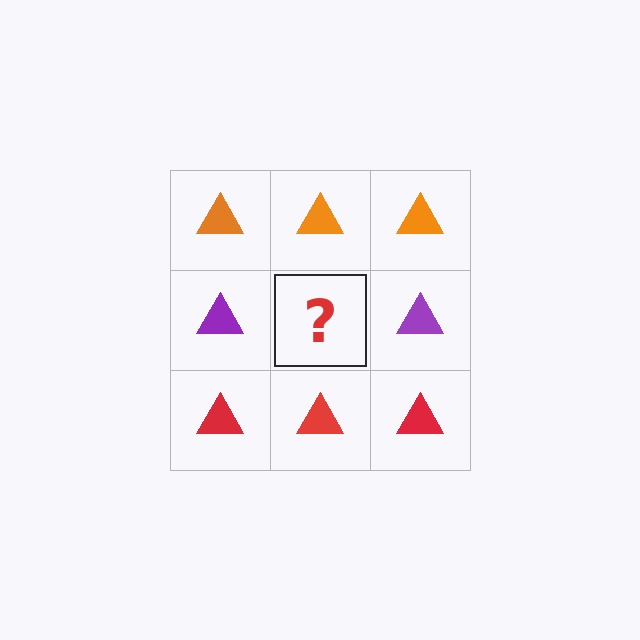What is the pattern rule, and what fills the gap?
The rule is that each row has a consistent color. The gap should be filled with a purple triangle.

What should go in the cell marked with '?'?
The missing cell should contain a purple triangle.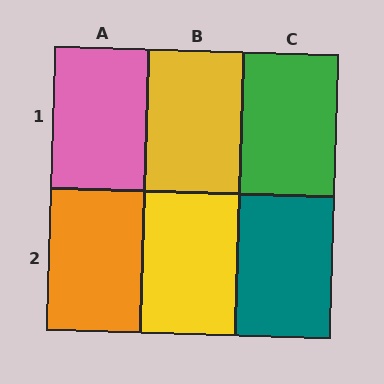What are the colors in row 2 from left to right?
Orange, yellow, teal.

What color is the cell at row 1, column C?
Green.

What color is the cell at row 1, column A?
Pink.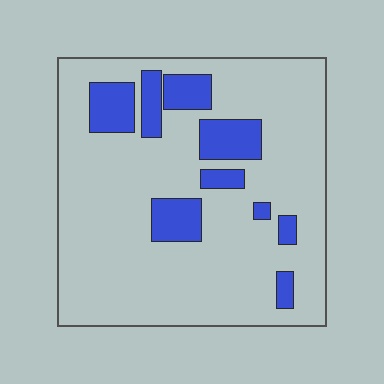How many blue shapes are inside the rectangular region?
9.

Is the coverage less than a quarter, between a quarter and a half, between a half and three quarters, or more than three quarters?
Less than a quarter.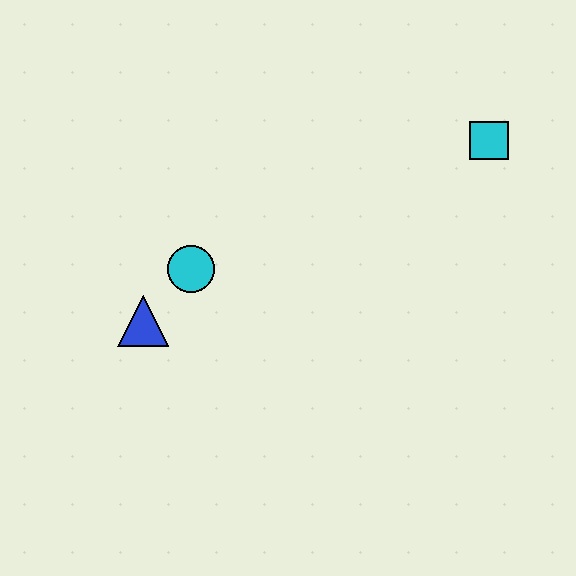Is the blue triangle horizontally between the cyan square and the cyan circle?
No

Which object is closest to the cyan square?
The cyan circle is closest to the cyan square.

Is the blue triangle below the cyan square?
Yes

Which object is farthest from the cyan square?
The blue triangle is farthest from the cyan square.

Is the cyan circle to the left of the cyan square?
Yes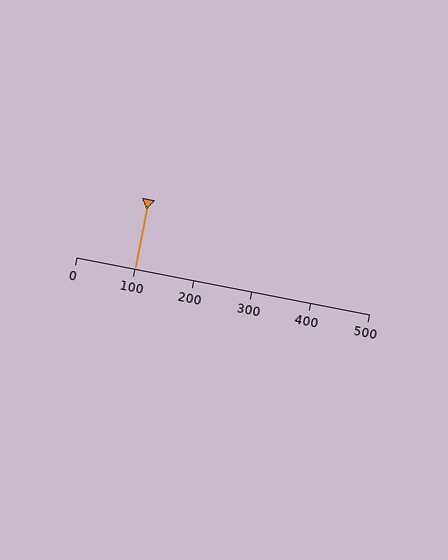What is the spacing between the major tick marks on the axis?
The major ticks are spaced 100 apart.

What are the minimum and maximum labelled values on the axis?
The axis runs from 0 to 500.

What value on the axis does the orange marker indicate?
The marker indicates approximately 100.